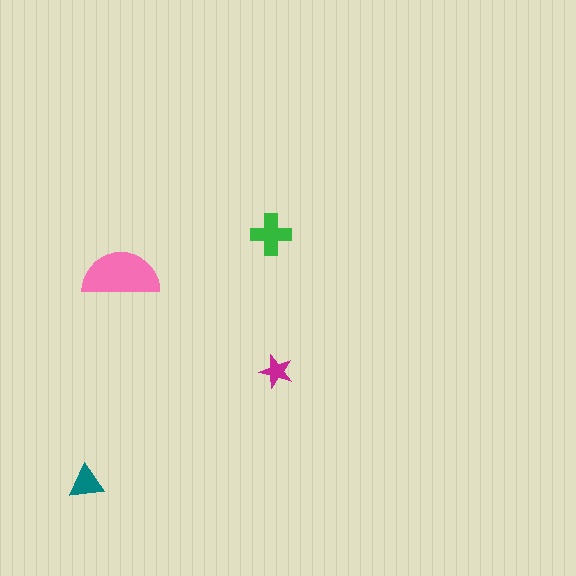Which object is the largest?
The pink semicircle.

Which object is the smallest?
The magenta star.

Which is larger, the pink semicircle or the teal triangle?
The pink semicircle.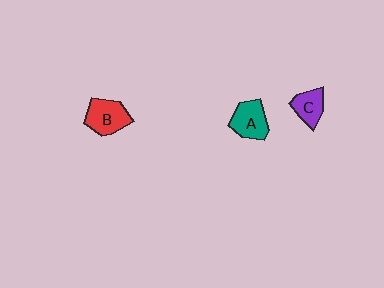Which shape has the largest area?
Shape B (red).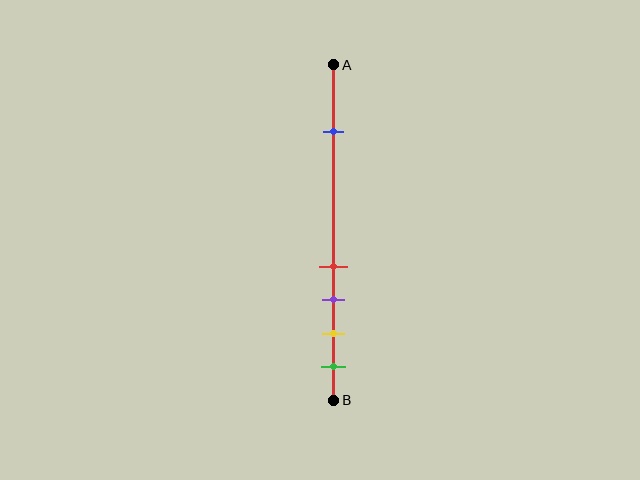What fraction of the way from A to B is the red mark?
The red mark is approximately 60% (0.6) of the way from A to B.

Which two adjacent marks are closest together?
The red and purple marks are the closest adjacent pair.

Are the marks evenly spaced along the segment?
No, the marks are not evenly spaced.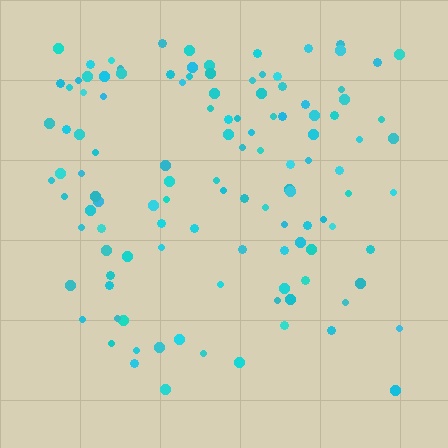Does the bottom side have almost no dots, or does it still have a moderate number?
Still a moderate number, just noticeably fewer than the top.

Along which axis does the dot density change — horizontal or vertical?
Vertical.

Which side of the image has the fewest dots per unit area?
The bottom.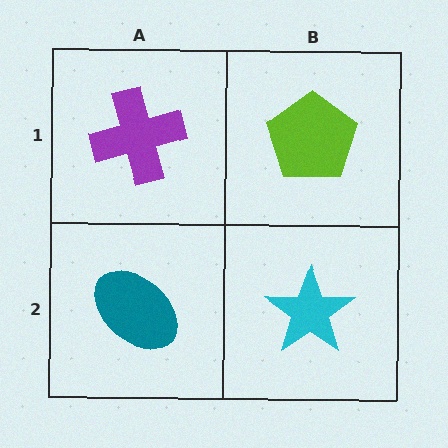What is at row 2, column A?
A teal ellipse.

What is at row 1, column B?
A lime pentagon.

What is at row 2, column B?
A cyan star.